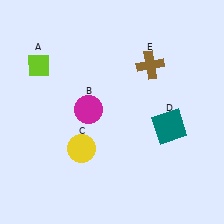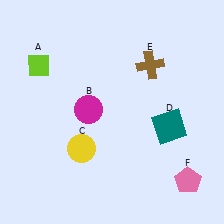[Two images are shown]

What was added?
A pink pentagon (F) was added in Image 2.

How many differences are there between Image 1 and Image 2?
There is 1 difference between the two images.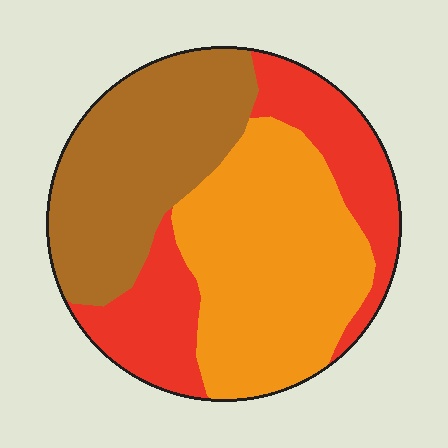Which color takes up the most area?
Orange, at roughly 40%.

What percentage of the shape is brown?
Brown covers around 35% of the shape.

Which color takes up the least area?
Red, at roughly 30%.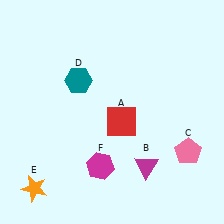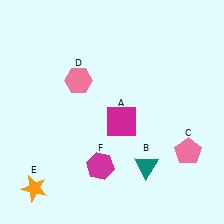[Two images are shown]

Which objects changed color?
A changed from red to magenta. B changed from magenta to teal. D changed from teal to pink.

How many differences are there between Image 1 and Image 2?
There are 3 differences between the two images.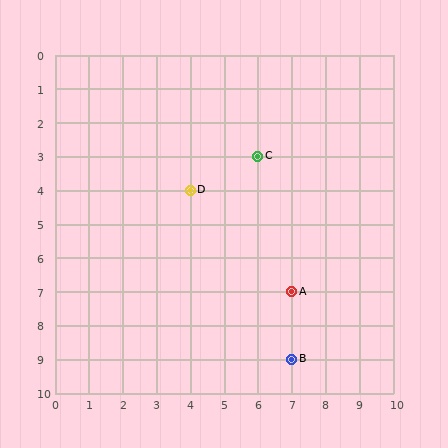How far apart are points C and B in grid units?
Points C and B are 1 column and 6 rows apart (about 6.1 grid units diagonally).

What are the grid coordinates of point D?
Point D is at grid coordinates (4, 4).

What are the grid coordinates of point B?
Point B is at grid coordinates (7, 9).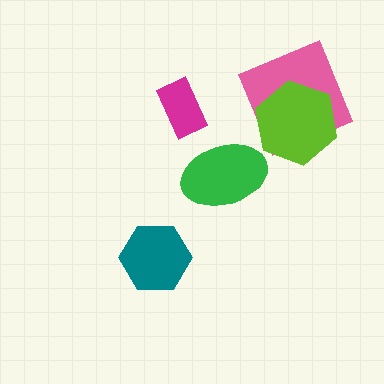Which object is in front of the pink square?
The lime hexagon is in front of the pink square.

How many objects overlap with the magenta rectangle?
0 objects overlap with the magenta rectangle.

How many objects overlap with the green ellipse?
0 objects overlap with the green ellipse.